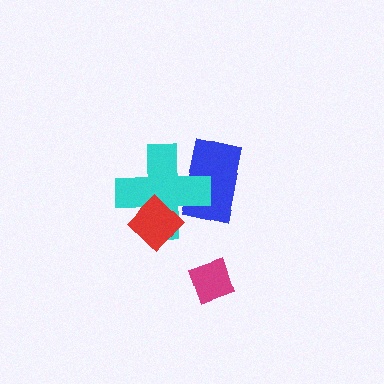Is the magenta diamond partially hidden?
No, no other shape covers it.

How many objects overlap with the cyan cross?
2 objects overlap with the cyan cross.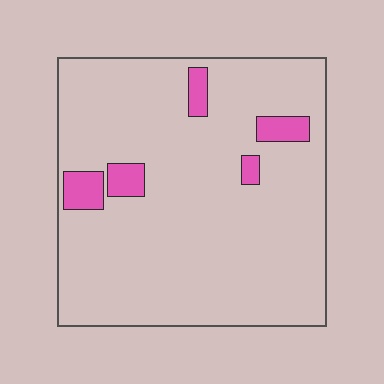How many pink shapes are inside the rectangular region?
5.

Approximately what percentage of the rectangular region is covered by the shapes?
Approximately 10%.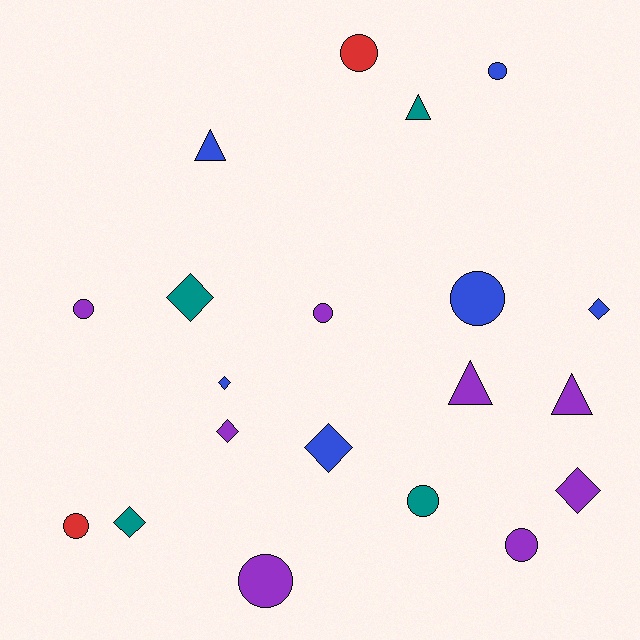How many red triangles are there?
There are no red triangles.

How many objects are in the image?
There are 20 objects.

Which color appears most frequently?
Purple, with 8 objects.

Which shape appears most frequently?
Circle, with 9 objects.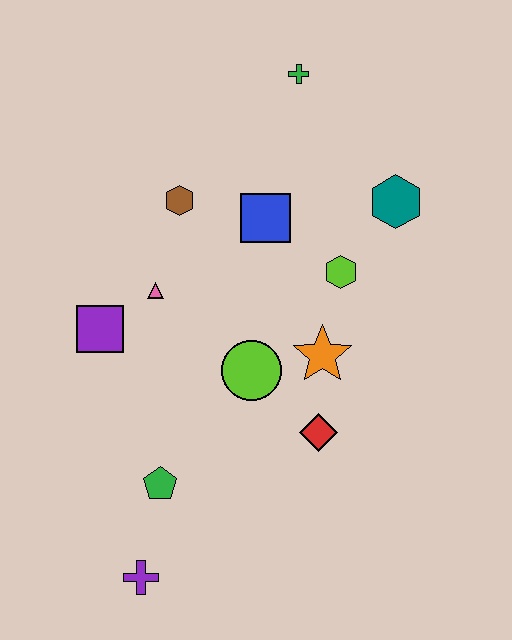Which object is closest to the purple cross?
The green pentagon is closest to the purple cross.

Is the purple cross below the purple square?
Yes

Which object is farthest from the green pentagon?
The green cross is farthest from the green pentagon.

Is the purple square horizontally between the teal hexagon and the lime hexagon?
No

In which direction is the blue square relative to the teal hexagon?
The blue square is to the left of the teal hexagon.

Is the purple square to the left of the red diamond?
Yes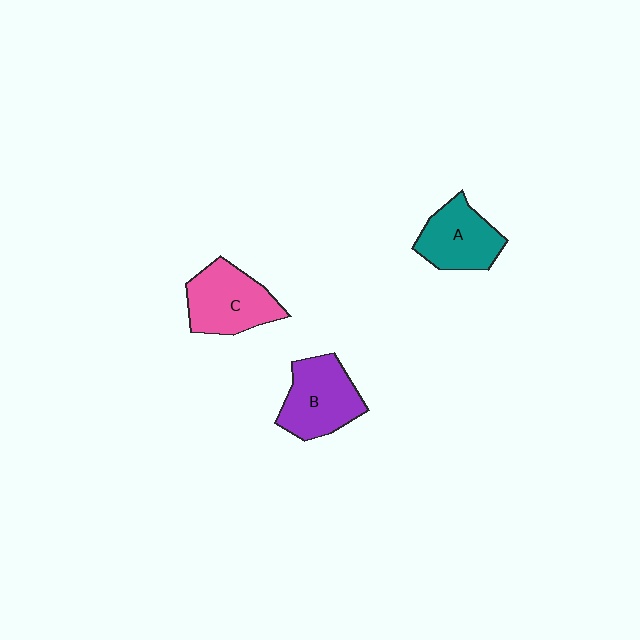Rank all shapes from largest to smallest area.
From largest to smallest: B (purple), C (pink), A (teal).